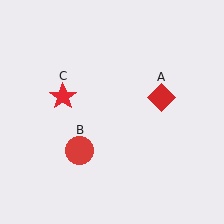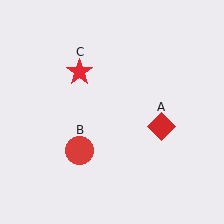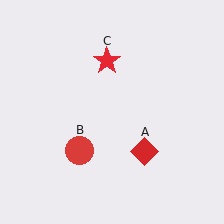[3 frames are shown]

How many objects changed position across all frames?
2 objects changed position: red diamond (object A), red star (object C).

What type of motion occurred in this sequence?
The red diamond (object A), red star (object C) rotated clockwise around the center of the scene.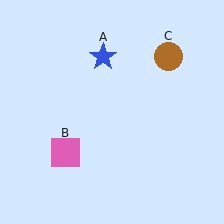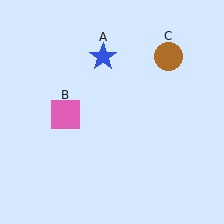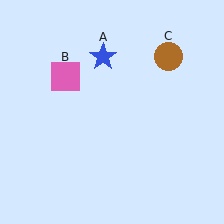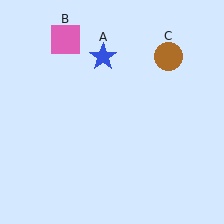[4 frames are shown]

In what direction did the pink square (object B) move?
The pink square (object B) moved up.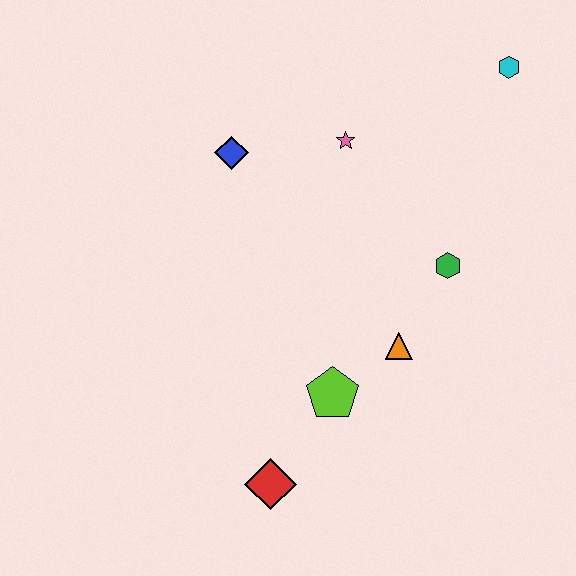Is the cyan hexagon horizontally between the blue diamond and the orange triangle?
No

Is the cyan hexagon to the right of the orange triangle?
Yes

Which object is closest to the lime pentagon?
The orange triangle is closest to the lime pentagon.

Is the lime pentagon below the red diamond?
No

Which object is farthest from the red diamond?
The cyan hexagon is farthest from the red diamond.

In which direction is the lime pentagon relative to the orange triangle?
The lime pentagon is to the left of the orange triangle.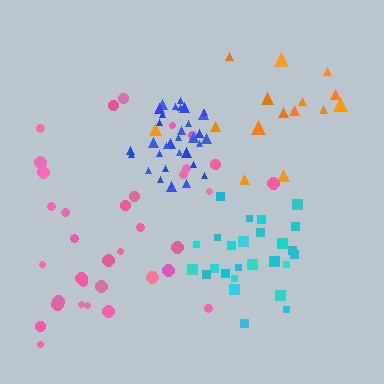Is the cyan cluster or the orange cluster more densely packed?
Cyan.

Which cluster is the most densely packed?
Blue.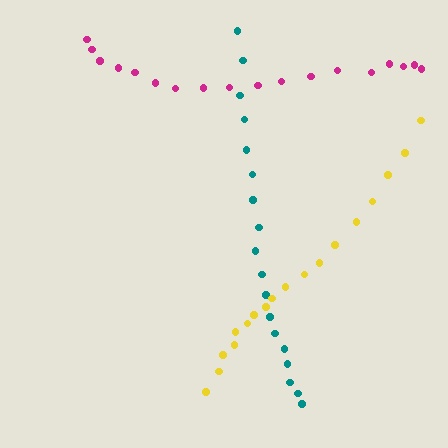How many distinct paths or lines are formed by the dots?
There are 3 distinct paths.